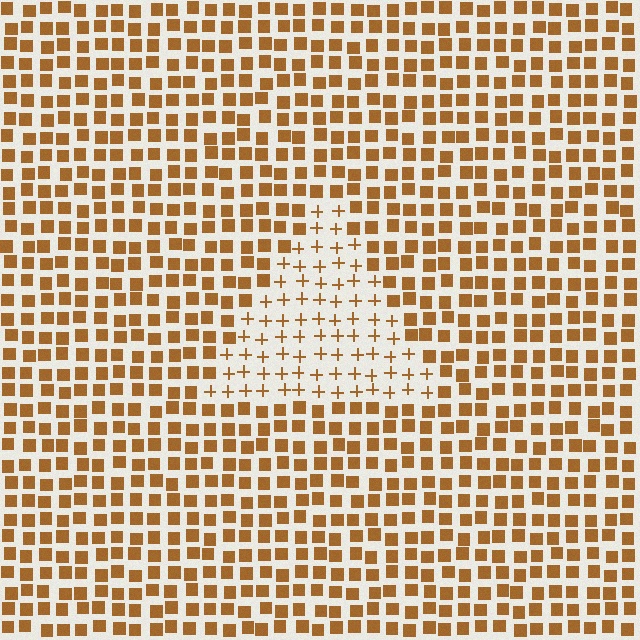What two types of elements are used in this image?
The image uses plus signs inside the triangle region and squares outside it.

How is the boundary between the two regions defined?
The boundary is defined by a change in element shape: plus signs inside vs. squares outside. All elements share the same color and spacing.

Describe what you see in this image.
The image is filled with small brown elements arranged in a uniform grid. A triangle-shaped region contains plus signs, while the surrounding area contains squares. The boundary is defined purely by the change in element shape.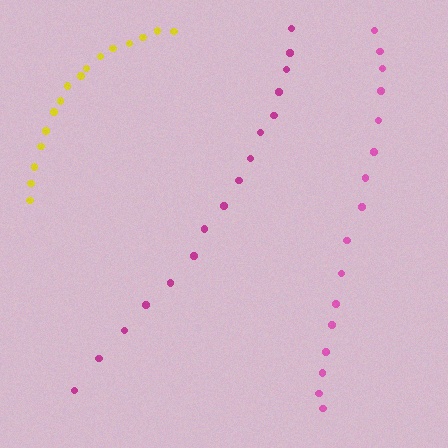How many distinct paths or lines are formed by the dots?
There are 3 distinct paths.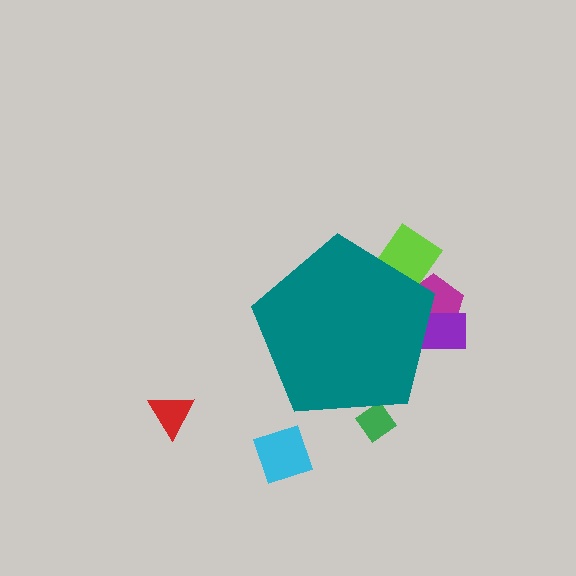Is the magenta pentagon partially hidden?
Yes, the magenta pentagon is partially hidden behind the teal pentagon.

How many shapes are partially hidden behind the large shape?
4 shapes are partially hidden.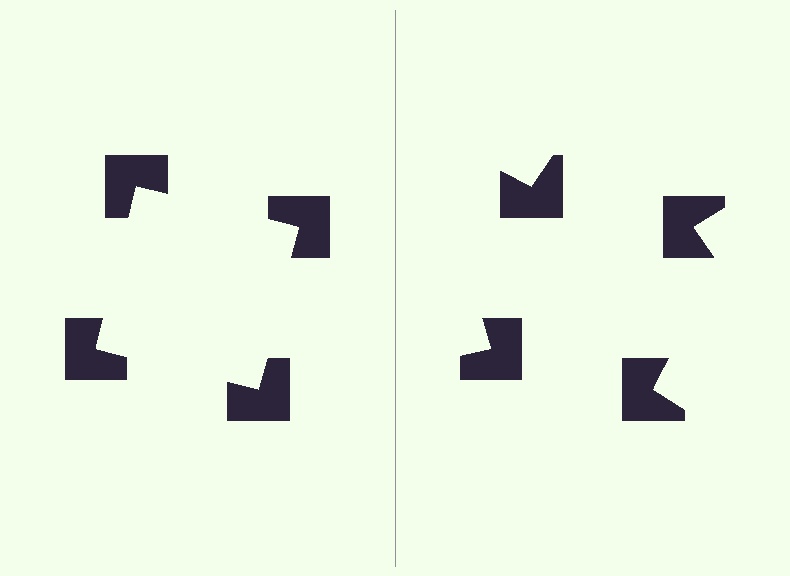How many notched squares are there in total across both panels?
8 — 4 on each side.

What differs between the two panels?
The notched squares are positioned identically on both sides; only the wedge orientations differ. On the left they align to a square; on the right they are misaligned.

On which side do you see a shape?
An illusory square appears on the left side. On the right side the wedge cuts are rotated, so no coherent shape forms.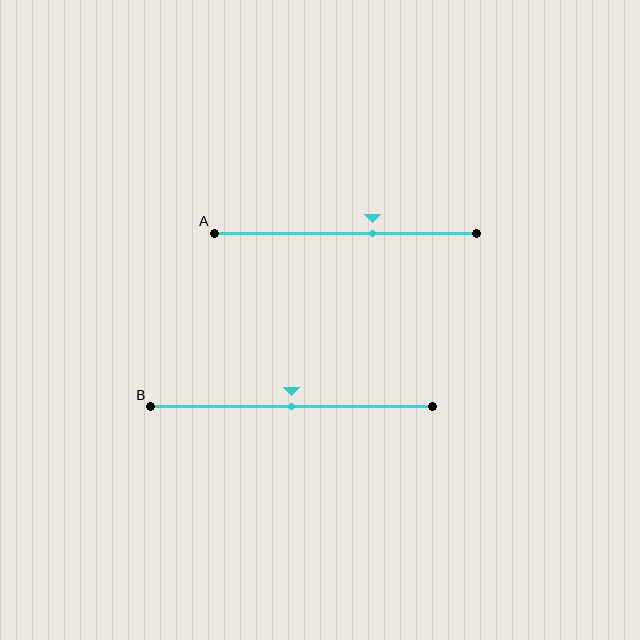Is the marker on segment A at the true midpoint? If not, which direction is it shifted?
No, the marker on segment A is shifted to the right by about 10% of the segment length.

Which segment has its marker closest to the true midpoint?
Segment B has its marker closest to the true midpoint.